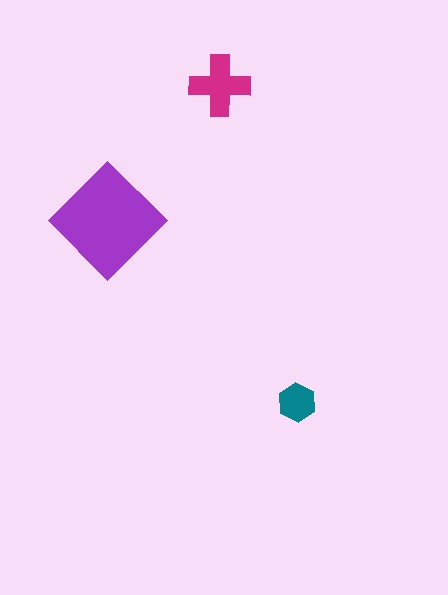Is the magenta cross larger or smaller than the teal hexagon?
Larger.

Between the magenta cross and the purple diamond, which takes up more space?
The purple diamond.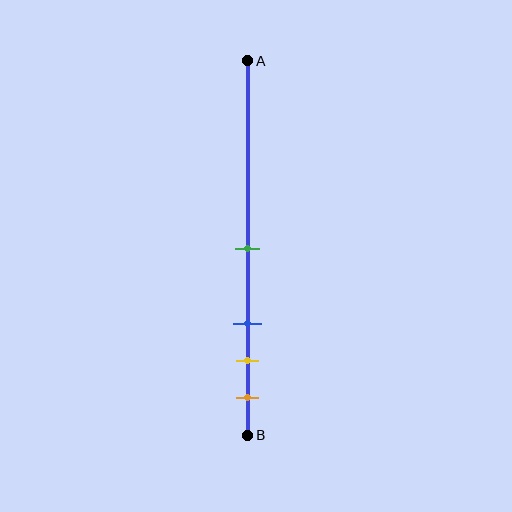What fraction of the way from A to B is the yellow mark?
The yellow mark is approximately 80% (0.8) of the way from A to B.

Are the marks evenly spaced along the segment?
No, the marks are not evenly spaced.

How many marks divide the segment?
There are 4 marks dividing the segment.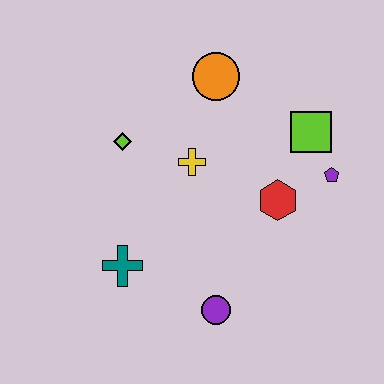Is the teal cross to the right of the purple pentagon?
No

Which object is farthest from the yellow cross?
The purple circle is farthest from the yellow cross.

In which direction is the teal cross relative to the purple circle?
The teal cross is to the left of the purple circle.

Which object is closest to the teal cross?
The purple circle is closest to the teal cross.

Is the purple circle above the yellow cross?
No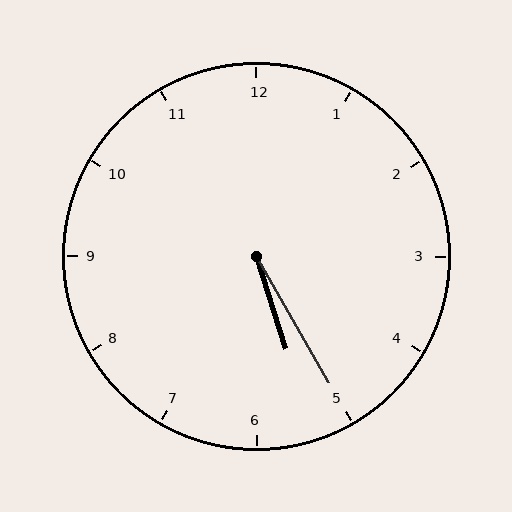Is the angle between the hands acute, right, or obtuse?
It is acute.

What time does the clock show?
5:25.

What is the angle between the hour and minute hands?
Approximately 12 degrees.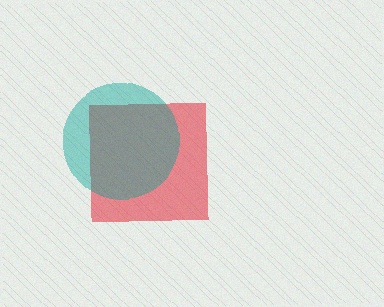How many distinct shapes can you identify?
There are 2 distinct shapes: a red square, a teal circle.